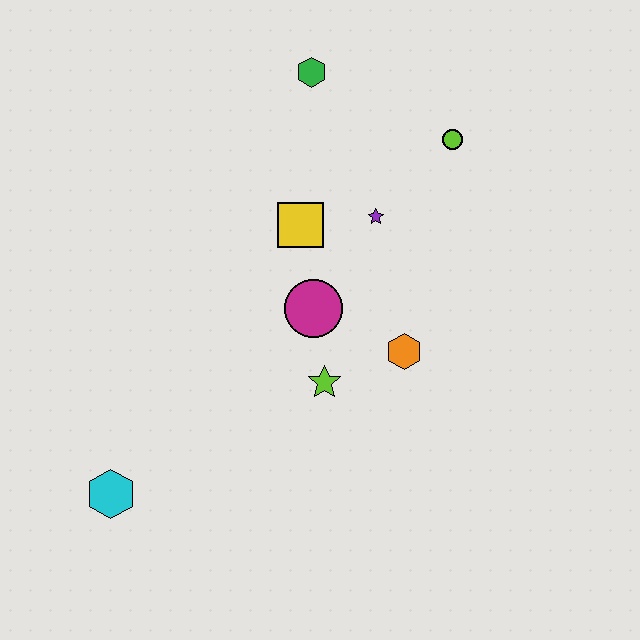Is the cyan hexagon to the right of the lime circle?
No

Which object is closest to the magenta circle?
The lime star is closest to the magenta circle.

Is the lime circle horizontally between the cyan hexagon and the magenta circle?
No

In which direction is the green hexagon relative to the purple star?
The green hexagon is above the purple star.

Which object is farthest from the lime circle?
The cyan hexagon is farthest from the lime circle.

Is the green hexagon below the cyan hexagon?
No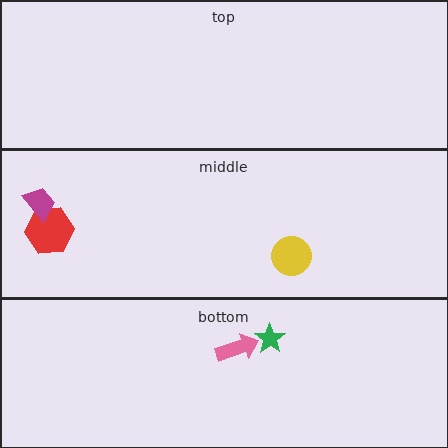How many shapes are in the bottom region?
2.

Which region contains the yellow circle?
The middle region.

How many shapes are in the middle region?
3.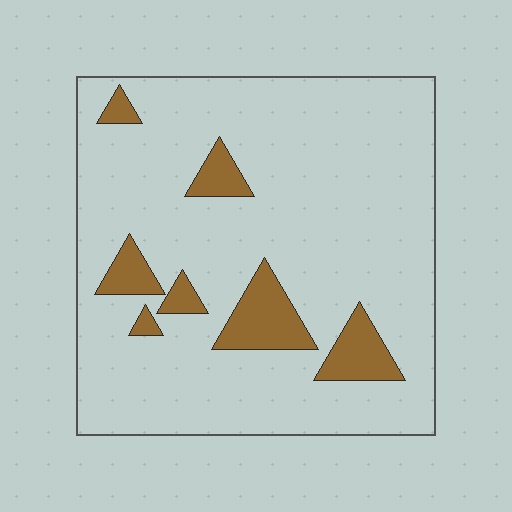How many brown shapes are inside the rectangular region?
7.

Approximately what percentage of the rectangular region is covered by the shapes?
Approximately 10%.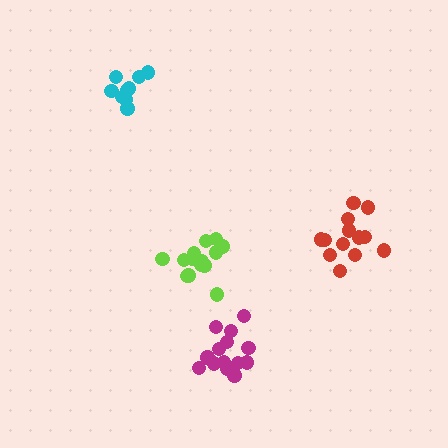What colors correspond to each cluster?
The clusters are colored: red, lime, cyan, magenta.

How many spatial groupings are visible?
There are 4 spatial groupings.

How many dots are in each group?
Group 1: 13 dots, Group 2: 15 dots, Group 3: 10 dots, Group 4: 14 dots (52 total).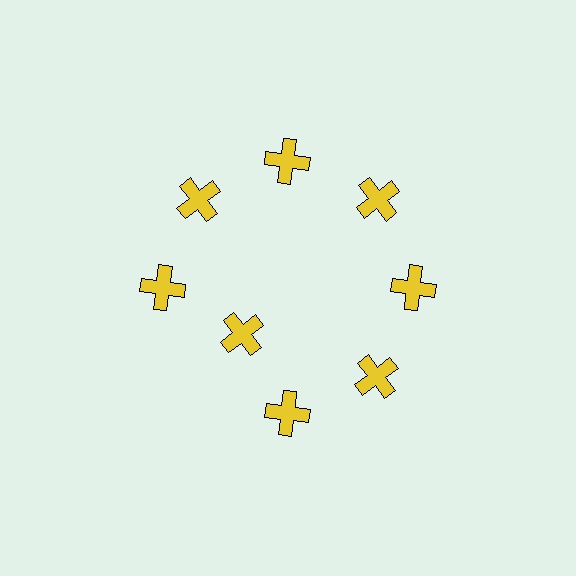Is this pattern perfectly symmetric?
No. The 8 yellow crosses are arranged in a ring, but one element near the 8 o'clock position is pulled inward toward the center, breaking the 8-fold rotational symmetry.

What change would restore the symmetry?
The symmetry would be restored by moving it outward, back onto the ring so that all 8 crosses sit at equal angles and equal distance from the center.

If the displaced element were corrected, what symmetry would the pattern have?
It would have 8-fold rotational symmetry — the pattern would map onto itself every 45 degrees.